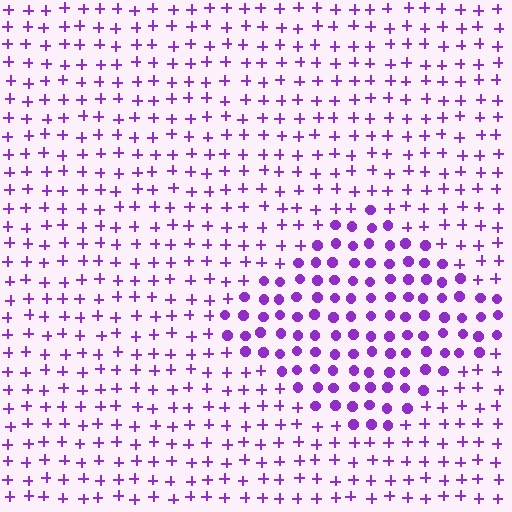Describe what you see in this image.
The image is filled with small purple elements arranged in a uniform grid. A diamond-shaped region contains circles, while the surrounding area contains plus signs. The boundary is defined purely by the change in element shape.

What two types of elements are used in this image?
The image uses circles inside the diamond region and plus signs outside it.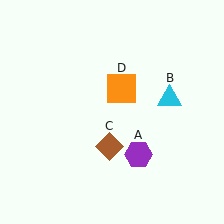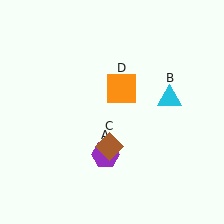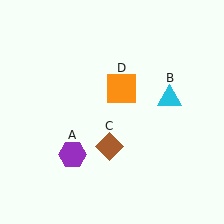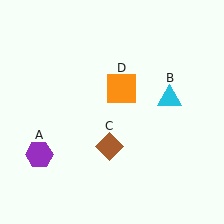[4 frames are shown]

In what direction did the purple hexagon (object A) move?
The purple hexagon (object A) moved left.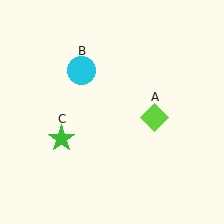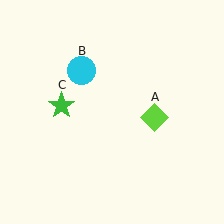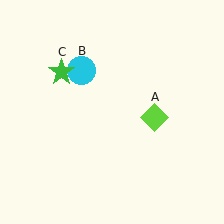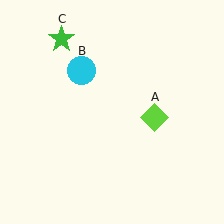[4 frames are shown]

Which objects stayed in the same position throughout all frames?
Lime diamond (object A) and cyan circle (object B) remained stationary.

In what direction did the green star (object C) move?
The green star (object C) moved up.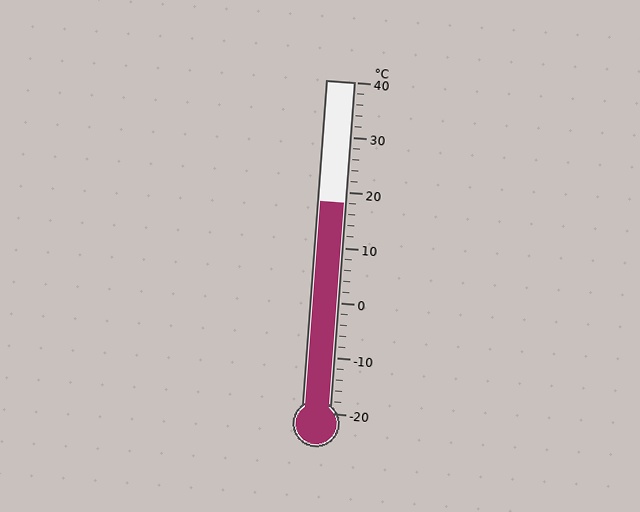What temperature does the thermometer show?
The thermometer shows approximately 18°C.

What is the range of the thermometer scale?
The thermometer scale ranges from -20°C to 40°C.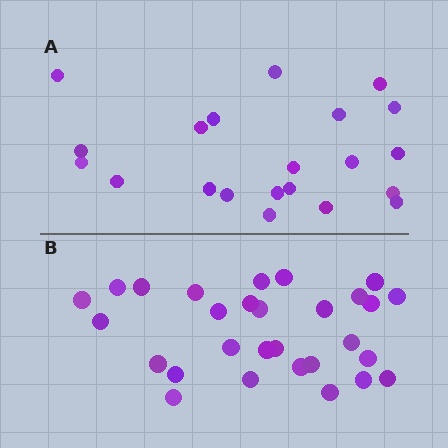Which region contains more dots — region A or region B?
Region B (the bottom region) has more dots.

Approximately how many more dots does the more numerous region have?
Region B has roughly 8 or so more dots than region A.